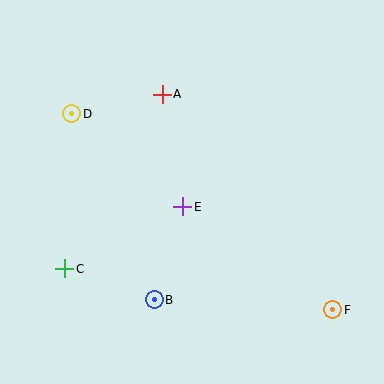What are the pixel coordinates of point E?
Point E is at (183, 207).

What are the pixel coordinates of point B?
Point B is at (154, 300).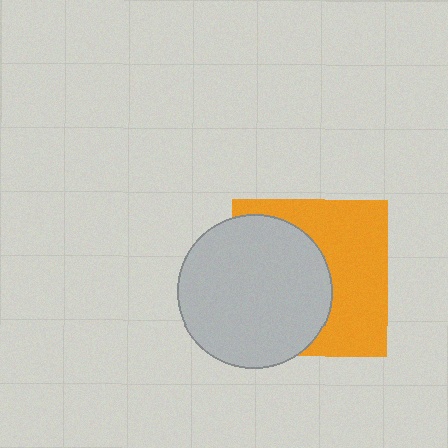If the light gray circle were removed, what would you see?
You would see the complete orange square.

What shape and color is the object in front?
The object in front is a light gray circle.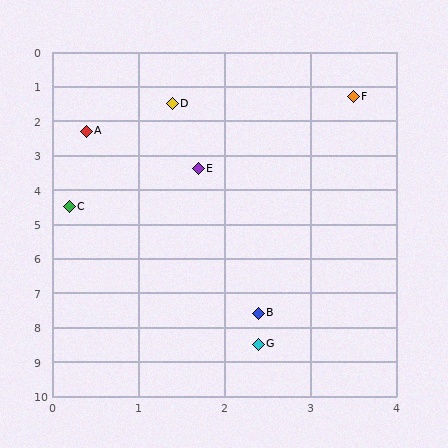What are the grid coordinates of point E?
Point E is at approximately (1.7, 3.4).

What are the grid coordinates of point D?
Point D is at approximately (1.4, 1.5).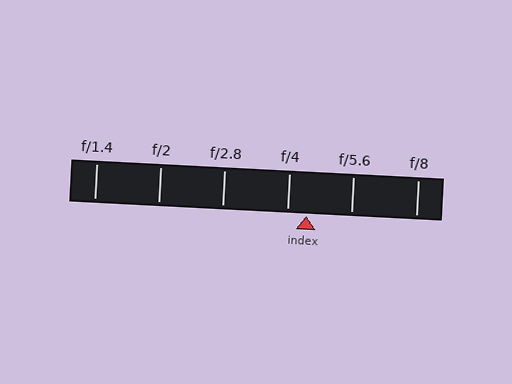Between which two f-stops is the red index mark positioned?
The index mark is between f/4 and f/5.6.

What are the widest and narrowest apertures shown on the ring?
The widest aperture shown is f/1.4 and the narrowest is f/8.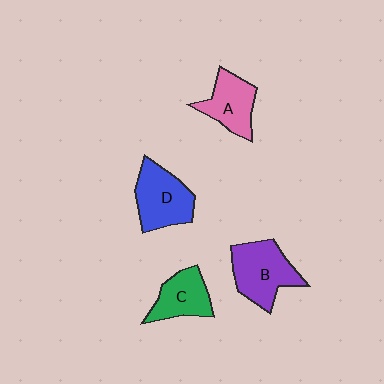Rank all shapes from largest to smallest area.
From largest to smallest: B (purple), D (blue), A (pink), C (green).